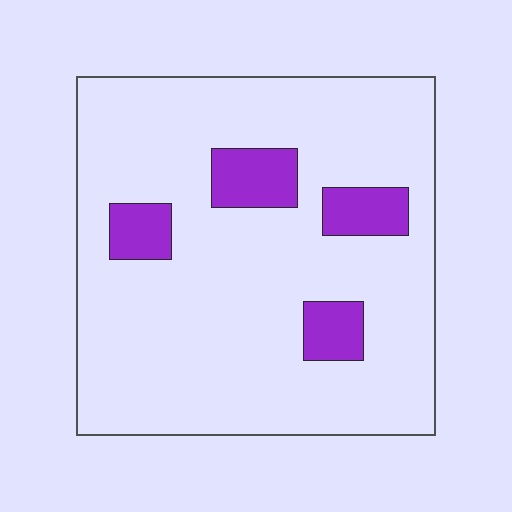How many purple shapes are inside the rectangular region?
4.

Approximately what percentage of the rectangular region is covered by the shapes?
Approximately 15%.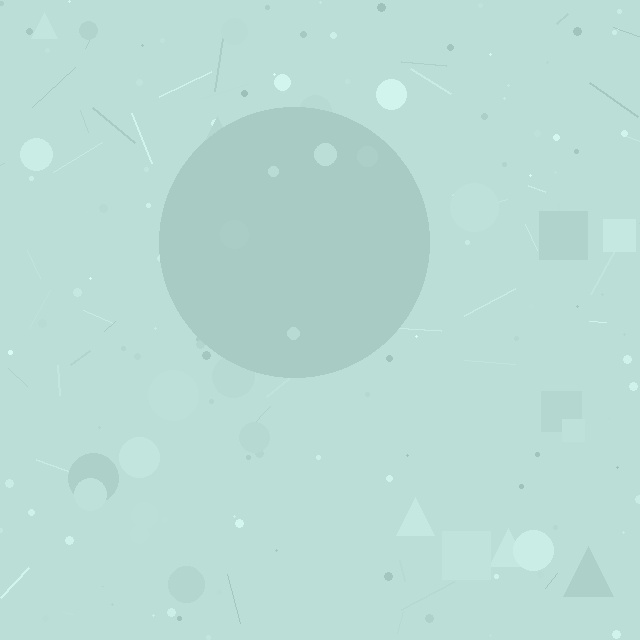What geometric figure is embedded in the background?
A circle is embedded in the background.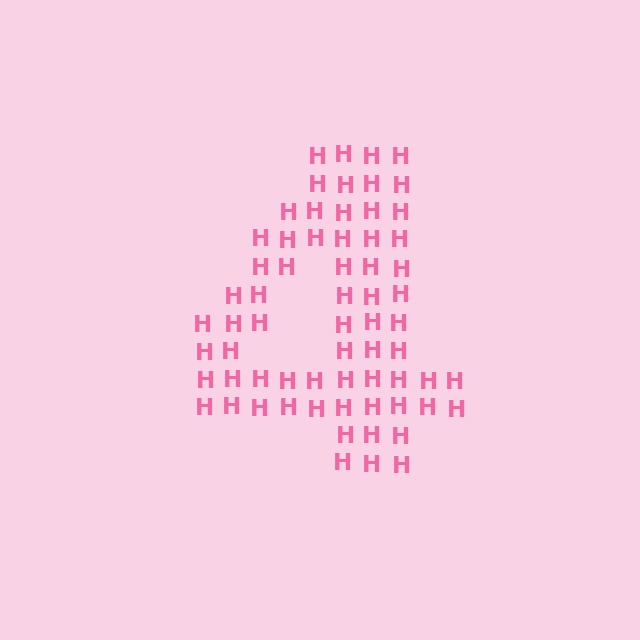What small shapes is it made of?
It is made of small letter H's.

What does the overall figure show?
The overall figure shows the digit 4.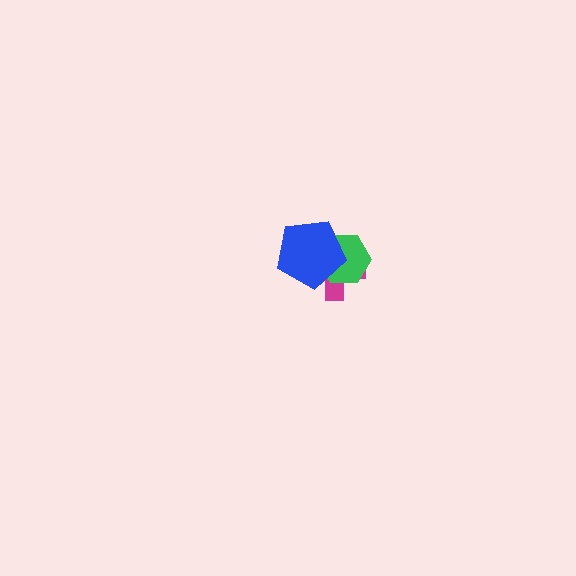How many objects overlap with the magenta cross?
2 objects overlap with the magenta cross.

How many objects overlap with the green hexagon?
2 objects overlap with the green hexagon.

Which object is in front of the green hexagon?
The blue pentagon is in front of the green hexagon.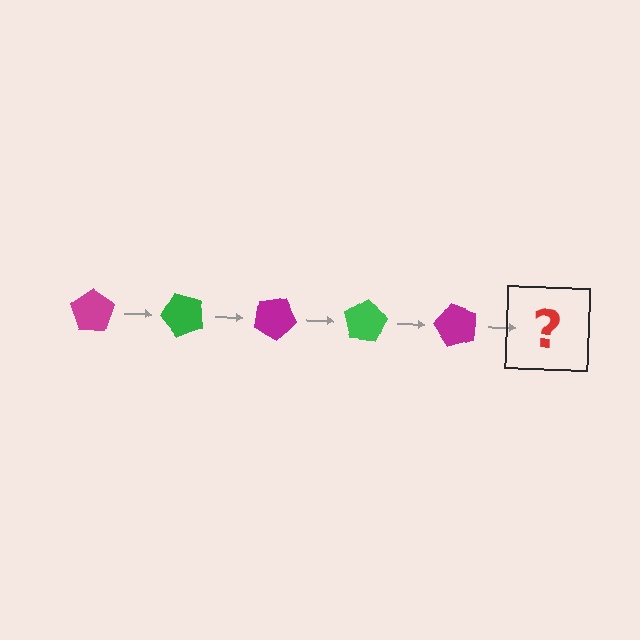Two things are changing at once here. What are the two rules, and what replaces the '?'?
The two rules are that it rotates 50 degrees each step and the color cycles through magenta and green. The '?' should be a green pentagon, rotated 250 degrees from the start.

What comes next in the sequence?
The next element should be a green pentagon, rotated 250 degrees from the start.